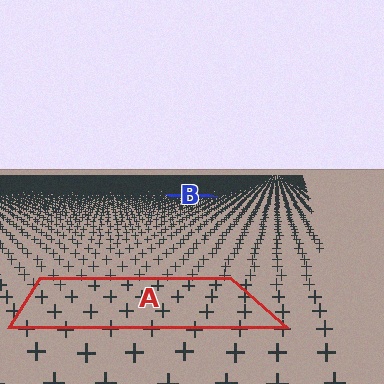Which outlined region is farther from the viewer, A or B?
Region B is farther from the viewer — the texture elements inside it appear smaller and more densely packed.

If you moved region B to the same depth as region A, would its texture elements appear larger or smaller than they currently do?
They would appear larger. At a closer depth, the same texture elements are projected at a bigger on-screen size.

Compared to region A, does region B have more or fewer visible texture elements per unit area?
Region B has more texture elements per unit area — they are packed more densely because it is farther away.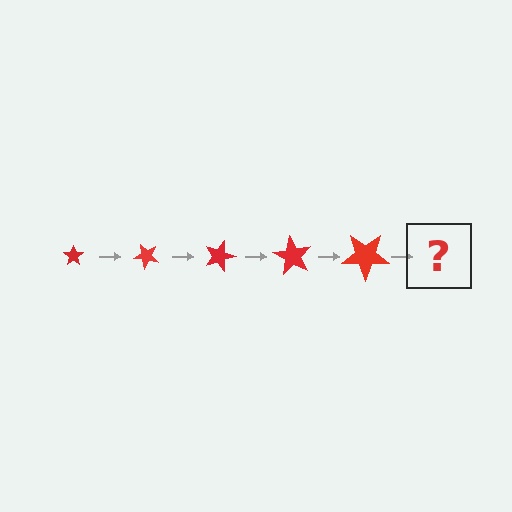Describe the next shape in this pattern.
It should be a star, larger than the previous one and rotated 225 degrees from the start.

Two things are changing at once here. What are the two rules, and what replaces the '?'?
The two rules are that the star grows larger each step and it rotates 45 degrees each step. The '?' should be a star, larger than the previous one and rotated 225 degrees from the start.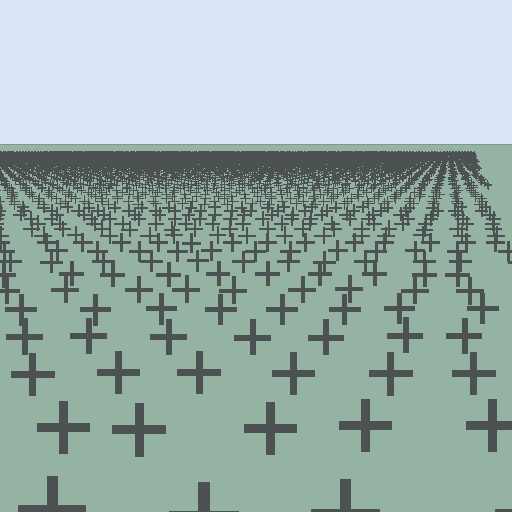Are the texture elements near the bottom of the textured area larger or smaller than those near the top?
Larger. Near the bottom, elements are closer to the viewer and appear at a bigger on-screen size.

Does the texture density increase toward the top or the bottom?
Density increases toward the top.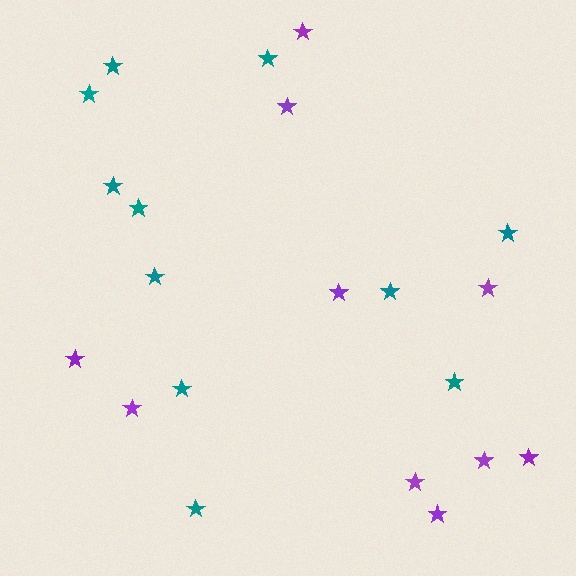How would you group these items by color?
There are 2 groups: one group of purple stars (10) and one group of teal stars (11).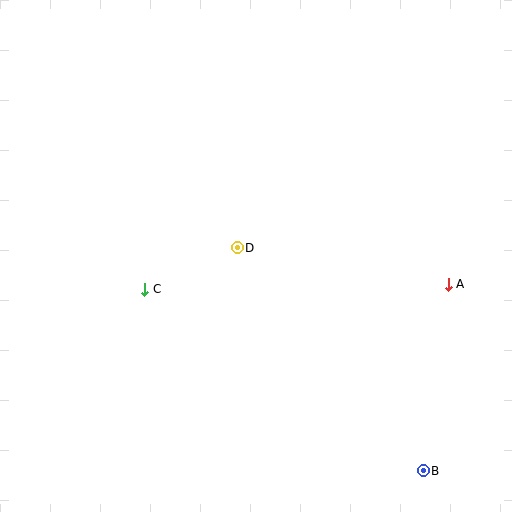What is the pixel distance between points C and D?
The distance between C and D is 101 pixels.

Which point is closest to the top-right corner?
Point A is closest to the top-right corner.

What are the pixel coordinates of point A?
Point A is at (448, 284).